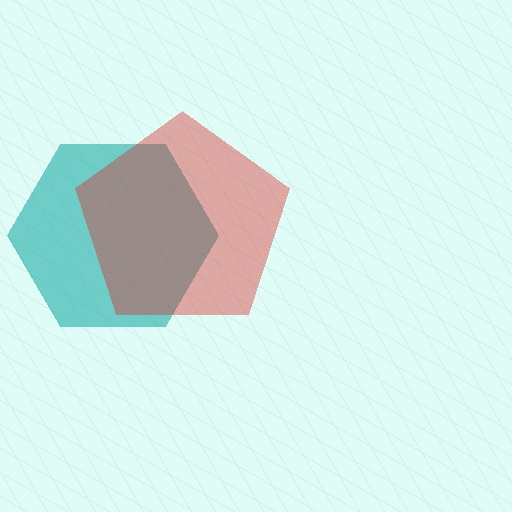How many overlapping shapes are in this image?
There are 2 overlapping shapes in the image.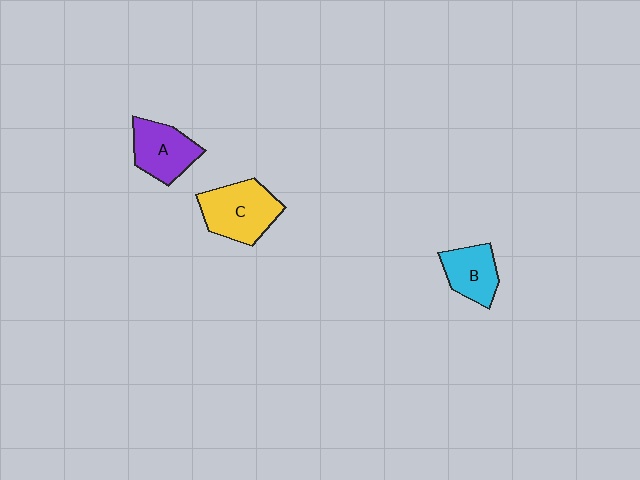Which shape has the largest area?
Shape C (yellow).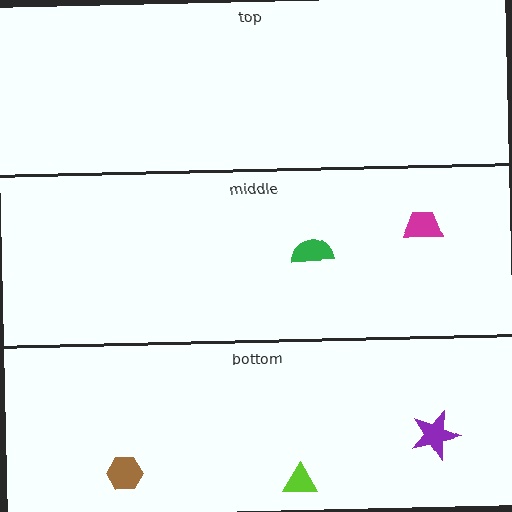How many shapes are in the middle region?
2.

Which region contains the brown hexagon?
The bottom region.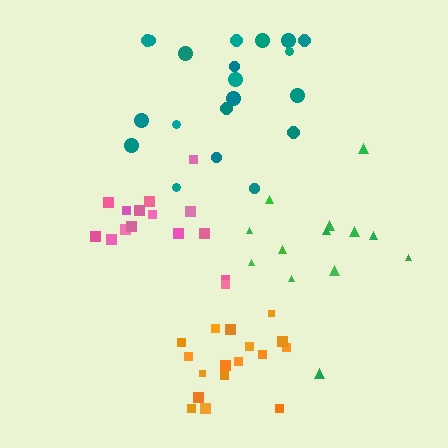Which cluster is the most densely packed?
Orange.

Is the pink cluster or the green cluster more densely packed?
Pink.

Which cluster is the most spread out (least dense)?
Teal.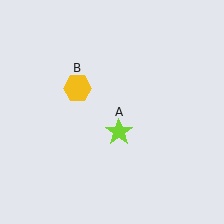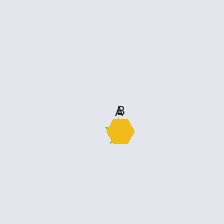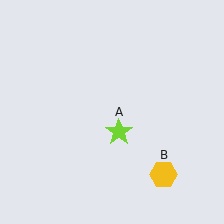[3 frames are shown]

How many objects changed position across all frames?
1 object changed position: yellow hexagon (object B).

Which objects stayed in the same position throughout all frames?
Lime star (object A) remained stationary.